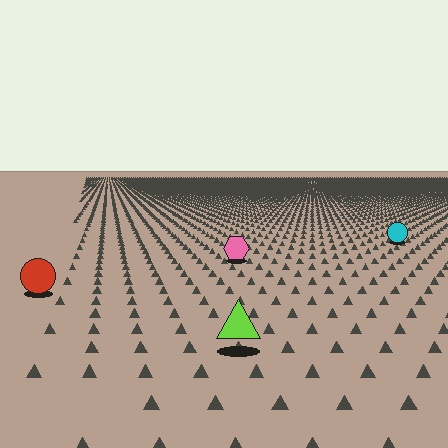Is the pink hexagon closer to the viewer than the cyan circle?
Yes. The pink hexagon is closer — you can tell from the texture gradient: the ground texture is coarser near it.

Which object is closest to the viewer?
The lime triangle is closest. The texture marks near it are larger and more spread out.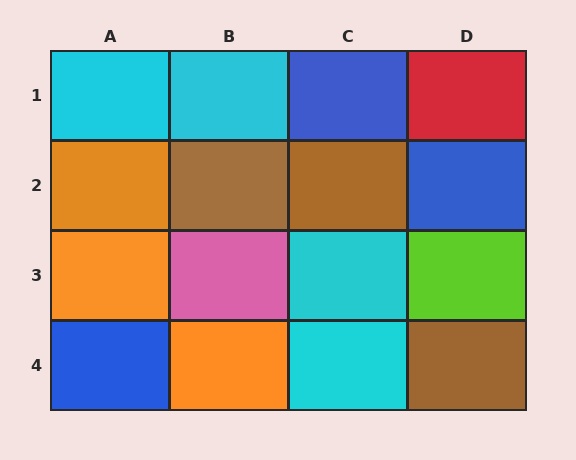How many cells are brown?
3 cells are brown.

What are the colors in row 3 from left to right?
Orange, pink, cyan, lime.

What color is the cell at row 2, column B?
Brown.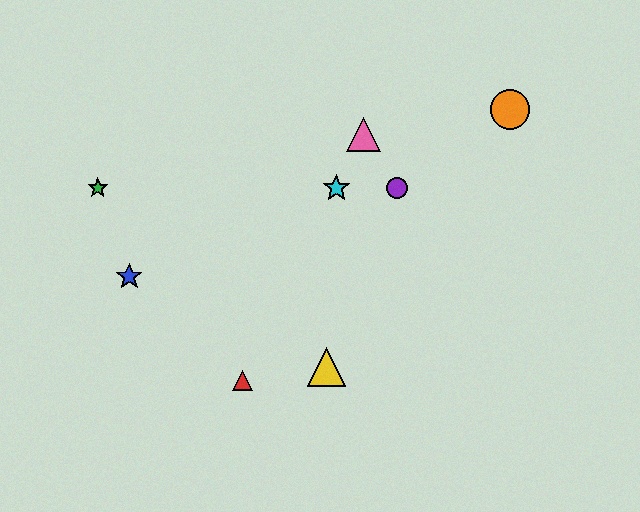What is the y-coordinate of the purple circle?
The purple circle is at y≈188.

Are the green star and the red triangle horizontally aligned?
No, the green star is at y≈188 and the red triangle is at y≈381.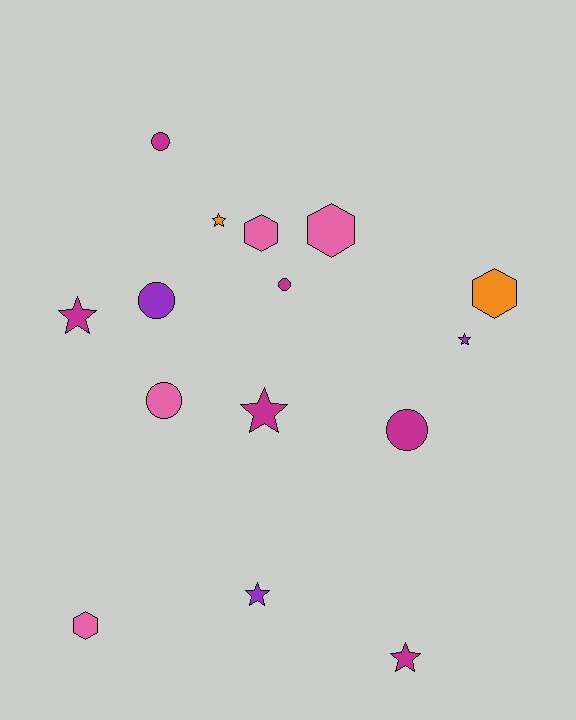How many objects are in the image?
There are 15 objects.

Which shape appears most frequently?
Star, with 6 objects.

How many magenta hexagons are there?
There are no magenta hexagons.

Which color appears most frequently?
Magenta, with 6 objects.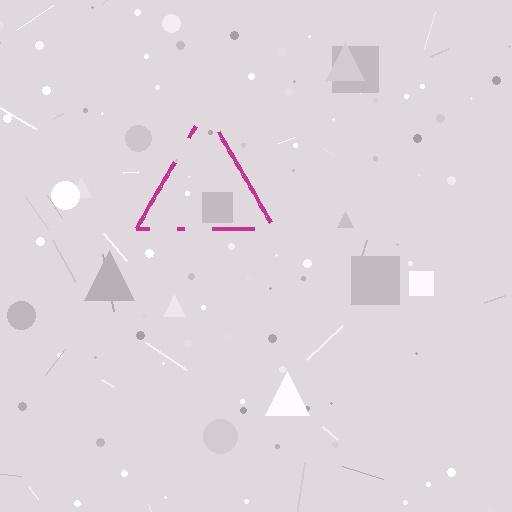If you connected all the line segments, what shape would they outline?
They would outline a triangle.